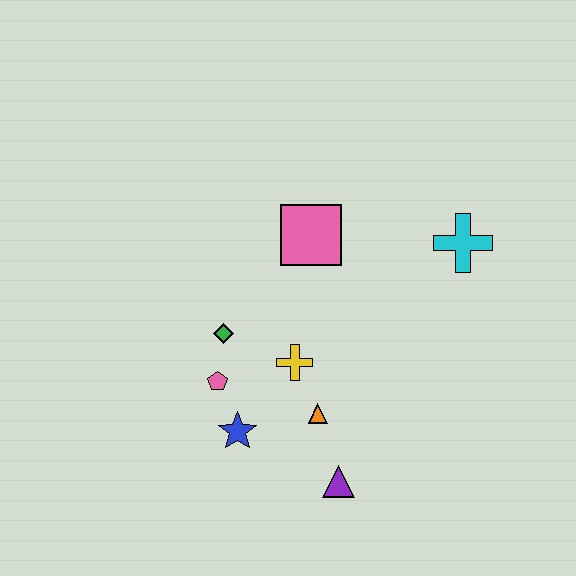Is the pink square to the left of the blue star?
No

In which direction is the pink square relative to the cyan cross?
The pink square is to the left of the cyan cross.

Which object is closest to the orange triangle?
The yellow cross is closest to the orange triangle.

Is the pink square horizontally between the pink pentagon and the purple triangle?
Yes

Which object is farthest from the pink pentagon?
The cyan cross is farthest from the pink pentagon.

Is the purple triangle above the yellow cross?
No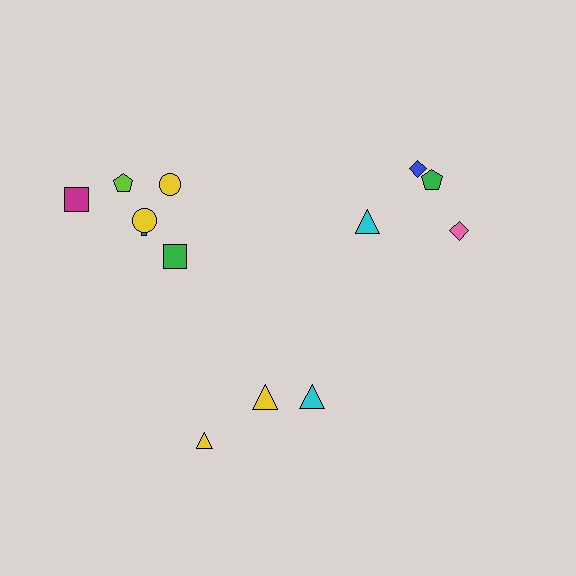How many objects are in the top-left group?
There are 6 objects.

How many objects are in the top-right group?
There are 4 objects.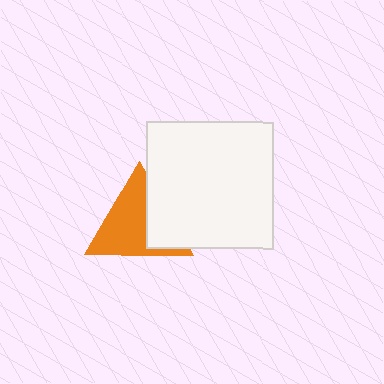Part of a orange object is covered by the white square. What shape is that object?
It is a triangle.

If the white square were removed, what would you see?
You would see the complete orange triangle.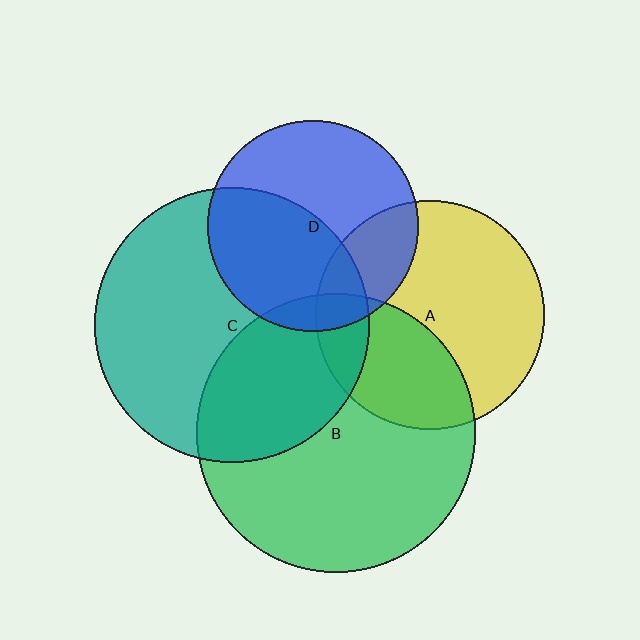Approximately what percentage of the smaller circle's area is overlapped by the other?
Approximately 10%.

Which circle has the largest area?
Circle B (green).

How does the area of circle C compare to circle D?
Approximately 1.7 times.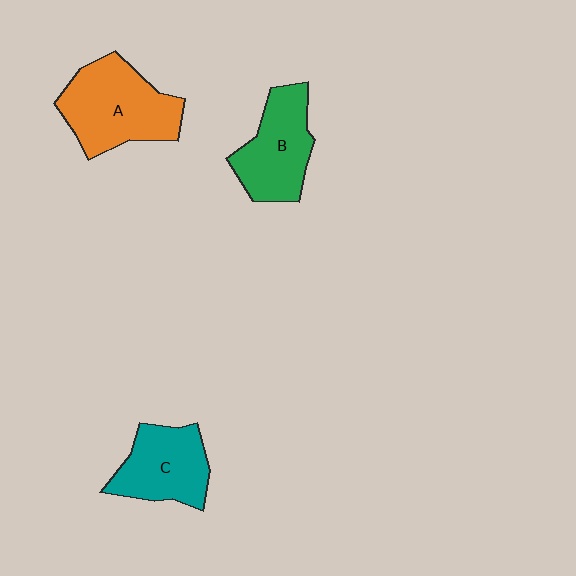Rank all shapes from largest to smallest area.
From largest to smallest: A (orange), B (green), C (teal).